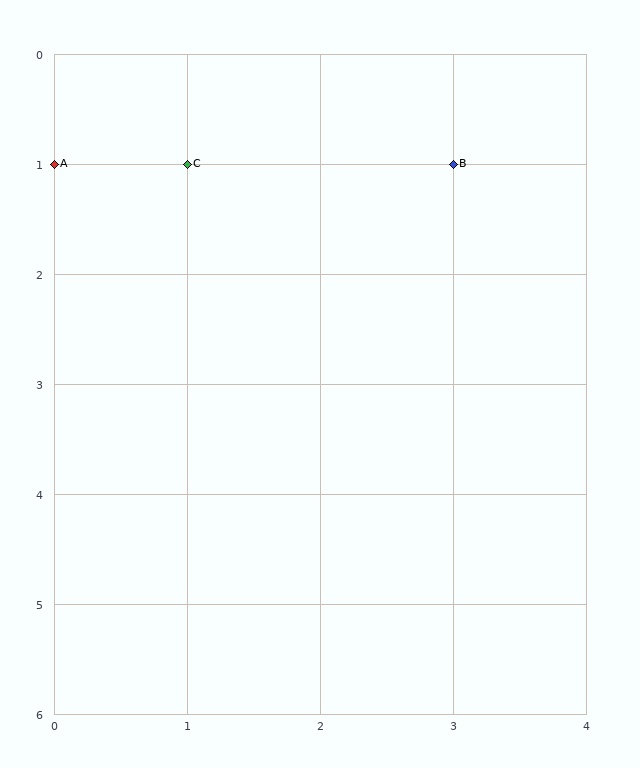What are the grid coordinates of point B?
Point B is at grid coordinates (3, 1).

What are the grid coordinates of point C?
Point C is at grid coordinates (1, 1).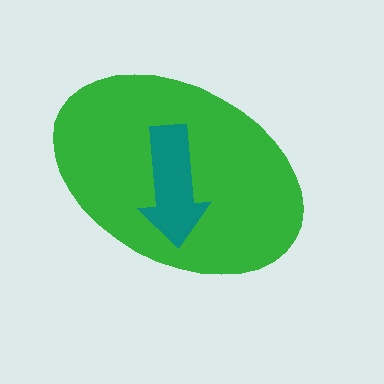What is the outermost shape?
The green ellipse.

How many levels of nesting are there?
2.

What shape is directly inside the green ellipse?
The teal arrow.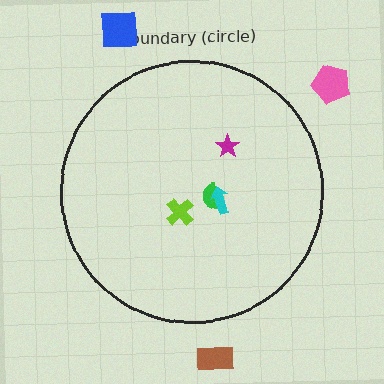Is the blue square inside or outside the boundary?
Outside.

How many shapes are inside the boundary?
4 inside, 3 outside.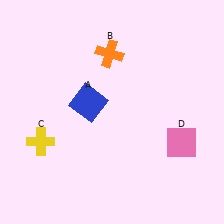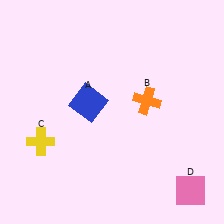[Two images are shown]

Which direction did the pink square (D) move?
The pink square (D) moved down.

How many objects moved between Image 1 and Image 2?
2 objects moved between the two images.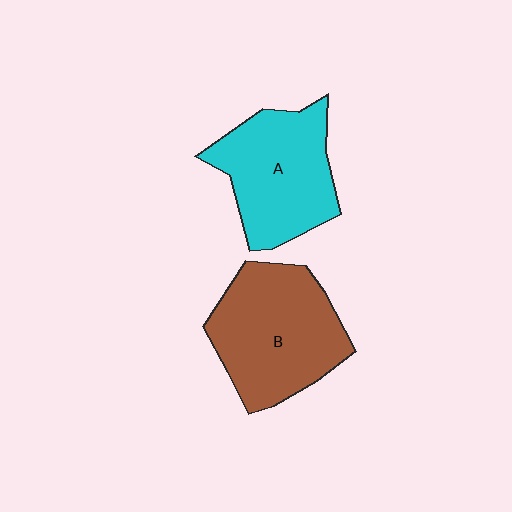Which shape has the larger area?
Shape B (brown).